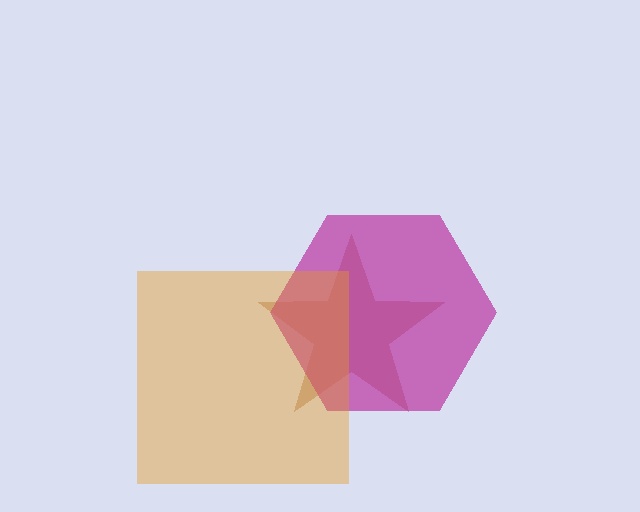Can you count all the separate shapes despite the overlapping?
Yes, there are 3 separate shapes.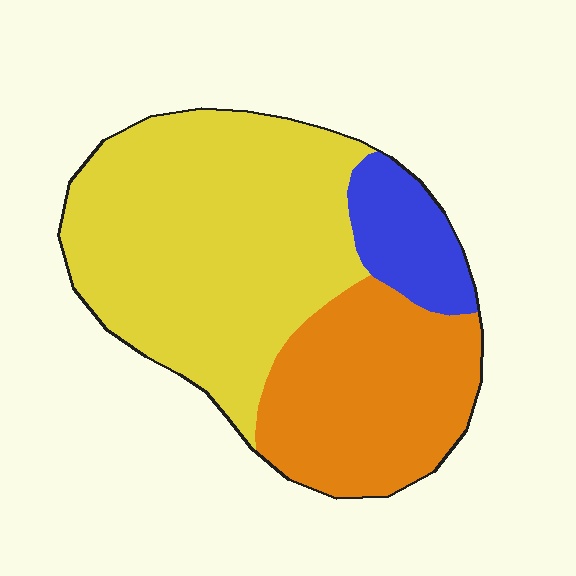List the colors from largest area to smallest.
From largest to smallest: yellow, orange, blue.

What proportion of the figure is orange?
Orange takes up about one third (1/3) of the figure.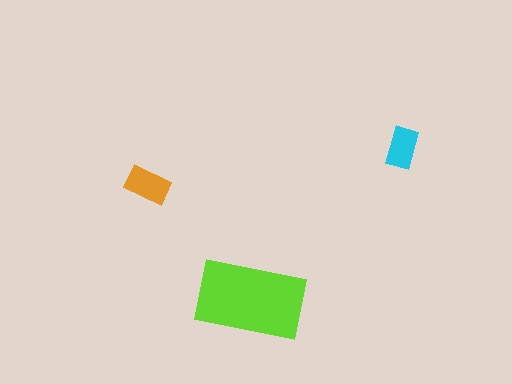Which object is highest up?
The cyan rectangle is topmost.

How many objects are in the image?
There are 3 objects in the image.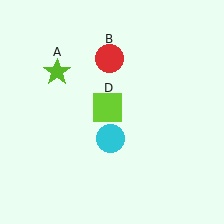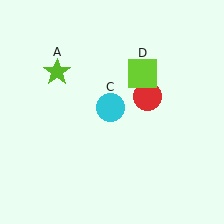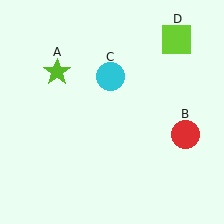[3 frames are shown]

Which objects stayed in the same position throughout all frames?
Lime star (object A) remained stationary.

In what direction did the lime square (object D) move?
The lime square (object D) moved up and to the right.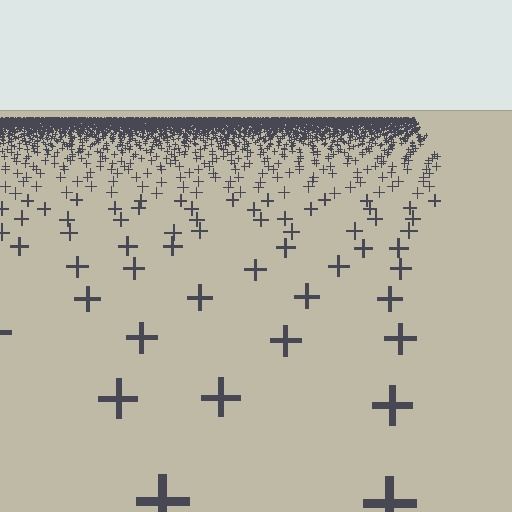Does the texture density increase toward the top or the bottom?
Density increases toward the top.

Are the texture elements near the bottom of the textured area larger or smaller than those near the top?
Larger. Near the bottom, elements are closer to the viewer and appear at a bigger on-screen size.